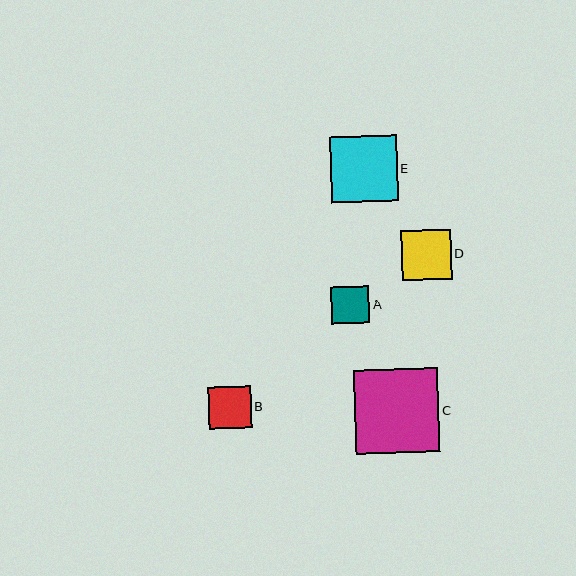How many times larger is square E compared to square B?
Square E is approximately 1.6 times the size of square B.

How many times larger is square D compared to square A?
Square D is approximately 1.3 times the size of square A.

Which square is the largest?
Square C is the largest with a size of approximately 84 pixels.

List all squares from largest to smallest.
From largest to smallest: C, E, D, B, A.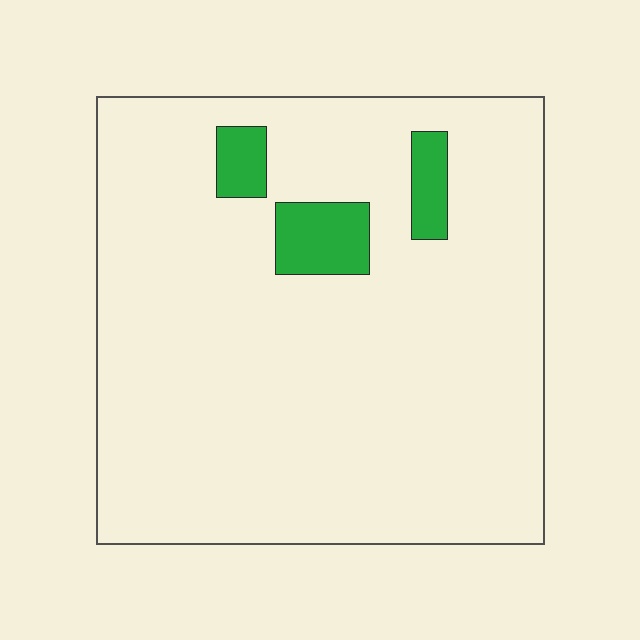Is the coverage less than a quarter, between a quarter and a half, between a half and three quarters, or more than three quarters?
Less than a quarter.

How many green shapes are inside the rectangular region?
3.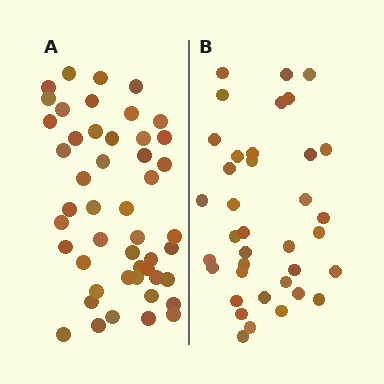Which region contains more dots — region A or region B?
Region A (the left region) has more dots.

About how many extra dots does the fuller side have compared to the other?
Region A has roughly 12 or so more dots than region B.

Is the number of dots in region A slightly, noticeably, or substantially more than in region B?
Region A has noticeably more, but not dramatically so. The ratio is roughly 1.3 to 1.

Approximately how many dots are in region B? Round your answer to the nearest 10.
About 40 dots. (The exact count is 37, which rounds to 40.)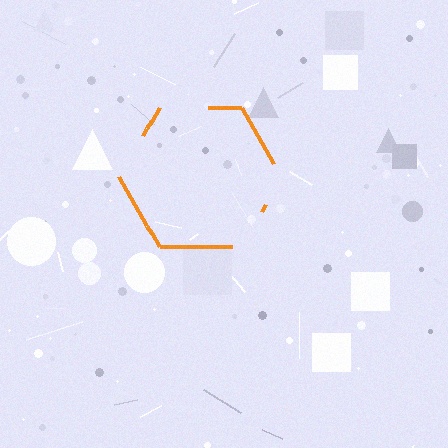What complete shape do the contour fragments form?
The contour fragments form a hexagon.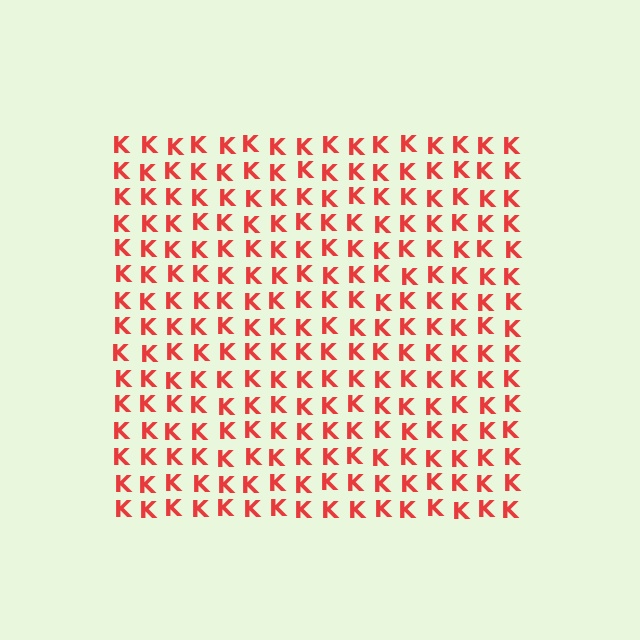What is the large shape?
The large shape is a square.